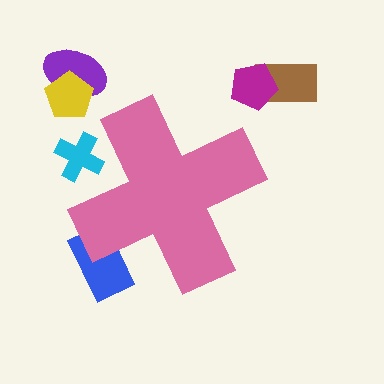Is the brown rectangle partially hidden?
No, the brown rectangle is fully visible.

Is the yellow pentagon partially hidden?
No, the yellow pentagon is fully visible.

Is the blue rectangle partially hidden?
Yes, the blue rectangle is partially hidden behind the pink cross.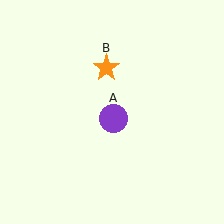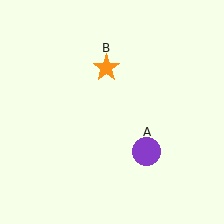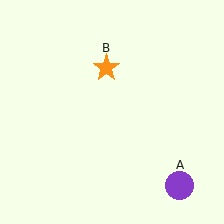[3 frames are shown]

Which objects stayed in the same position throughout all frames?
Orange star (object B) remained stationary.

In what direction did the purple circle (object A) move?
The purple circle (object A) moved down and to the right.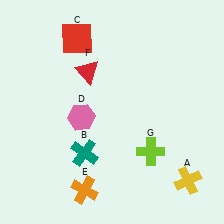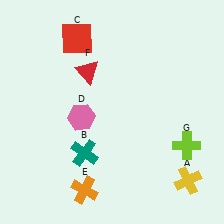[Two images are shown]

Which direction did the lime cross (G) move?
The lime cross (G) moved right.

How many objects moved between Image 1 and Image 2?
1 object moved between the two images.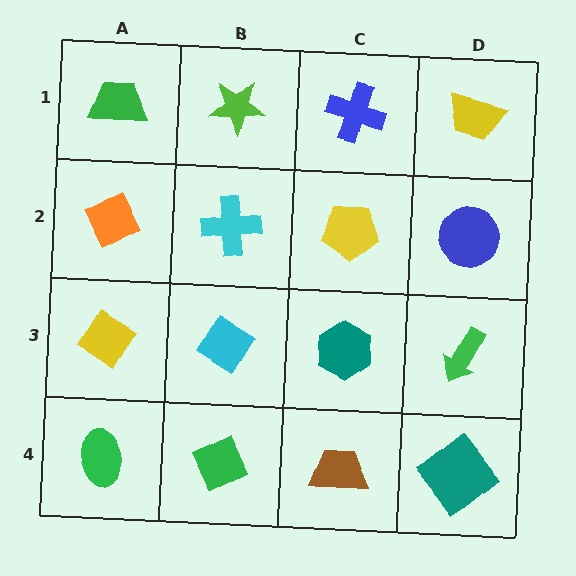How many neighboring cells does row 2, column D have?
3.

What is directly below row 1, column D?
A blue circle.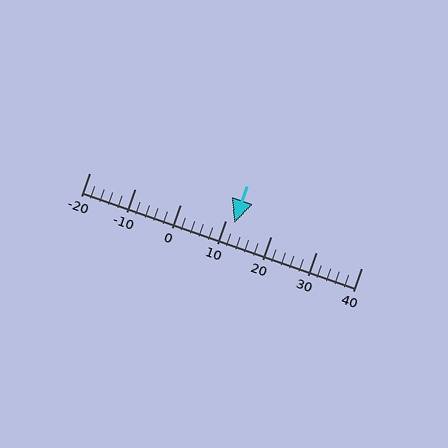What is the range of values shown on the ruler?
The ruler shows values from -20 to 40.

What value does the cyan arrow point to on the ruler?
The cyan arrow points to approximately 12.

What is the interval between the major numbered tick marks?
The major tick marks are spaced 10 units apart.